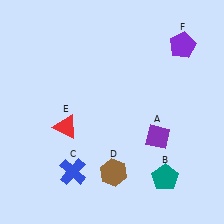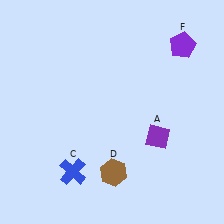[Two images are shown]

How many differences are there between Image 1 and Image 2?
There are 2 differences between the two images.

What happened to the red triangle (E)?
The red triangle (E) was removed in Image 2. It was in the bottom-left area of Image 1.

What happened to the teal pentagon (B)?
The teal pentagon (B) was removed in Image 2. It was in the bottom-right area of Image 1.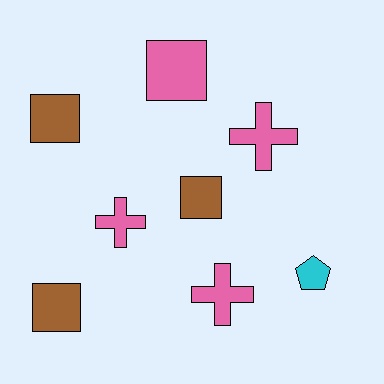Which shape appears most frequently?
Square, with 4 objects.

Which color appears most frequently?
Pink, with 4 objects.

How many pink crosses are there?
There are 3 pink crosses.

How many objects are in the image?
There are 8 objects.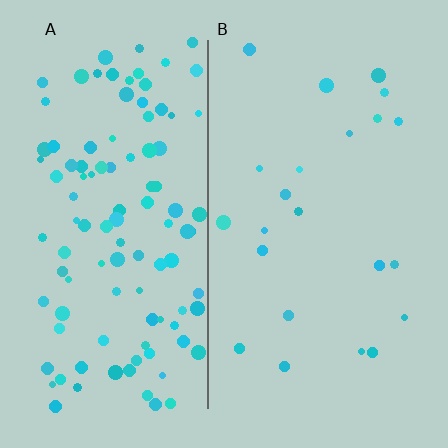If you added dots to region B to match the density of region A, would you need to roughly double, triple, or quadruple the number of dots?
Approximately quadruple.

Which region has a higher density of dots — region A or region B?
A (the left).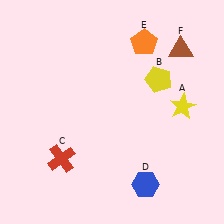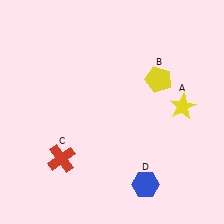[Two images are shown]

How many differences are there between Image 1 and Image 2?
There are 2 differences between the two images.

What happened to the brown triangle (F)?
The brown triangle (F) was removed in Image 2. It was in the top-right area of Image 1.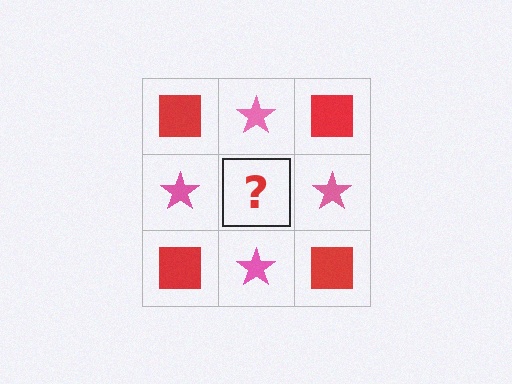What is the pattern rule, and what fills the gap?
The rule is that it alternates red square and pink star in a checkerboard pattern. The gap should be filled with a red square.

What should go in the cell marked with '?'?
The missing cell should contain a red square.